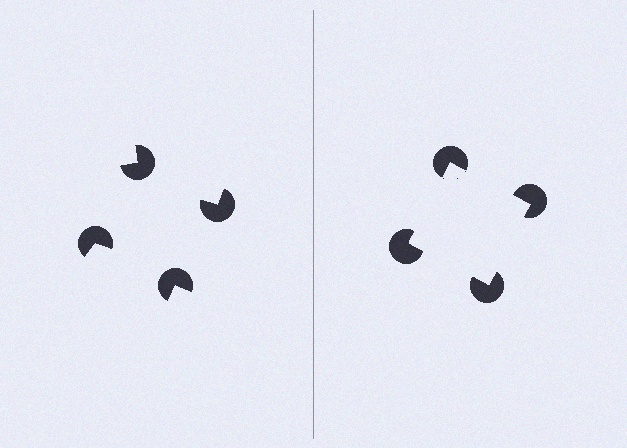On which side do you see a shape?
An illusory square appears on the right side. On the left side the wedge cuts are rotated, so no coherent shape forms.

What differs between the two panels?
The pac-man discs are positioned identically on both sides; only the wedge orientations differ. On the right they align to a square; on the left they are misaligned.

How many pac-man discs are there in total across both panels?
8 — 4 on each side.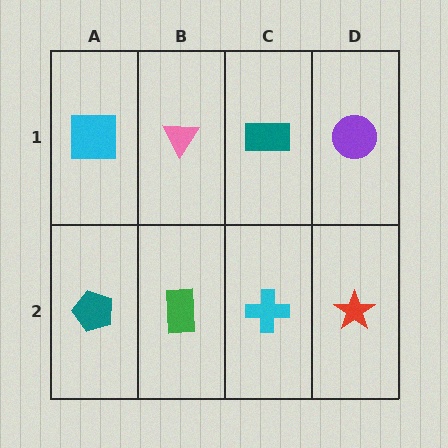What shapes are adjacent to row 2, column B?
A pink triangle (row 1, column B), a teal pentagon (row 2, column A), a cyan cross (row 2, column C).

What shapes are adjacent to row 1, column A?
A teal pentagon (row 2, column A), a pink triangle (row 1, column B).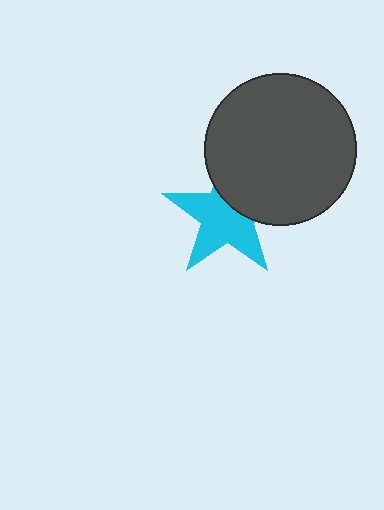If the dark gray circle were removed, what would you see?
You would see the complete cyan star.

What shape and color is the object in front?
The object in front is a dark gray circle.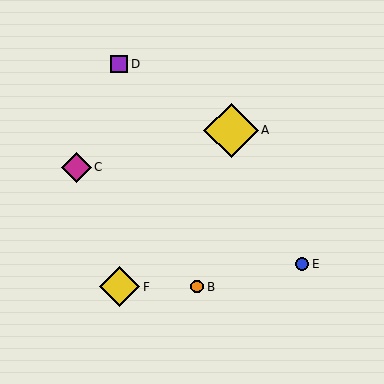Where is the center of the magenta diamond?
The center of the magenta diamond is at (76, 167).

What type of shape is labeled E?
Shape E is a blue circle.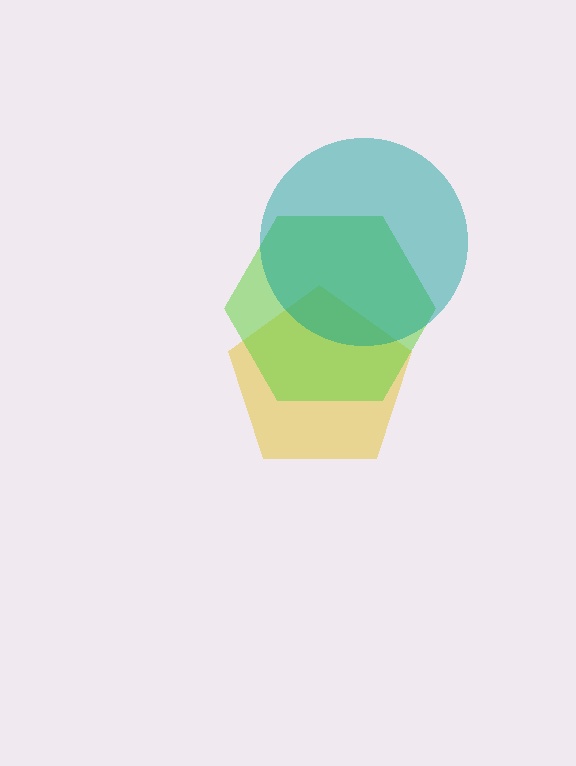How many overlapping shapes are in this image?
There are 3 overlapping shapes in the image.